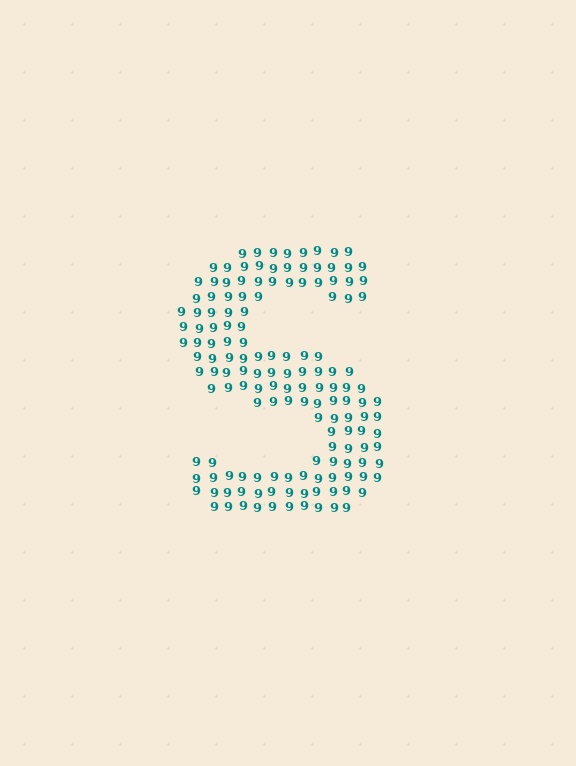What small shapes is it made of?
It is made of small digit 9's.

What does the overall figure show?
The overall figure shows the letter S.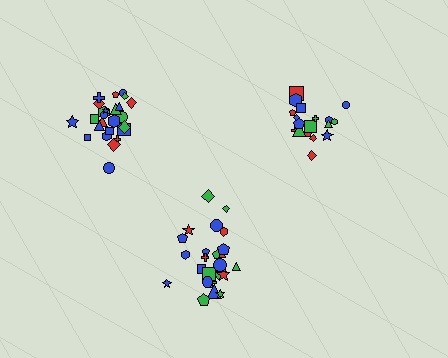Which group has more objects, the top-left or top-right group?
The top-left group.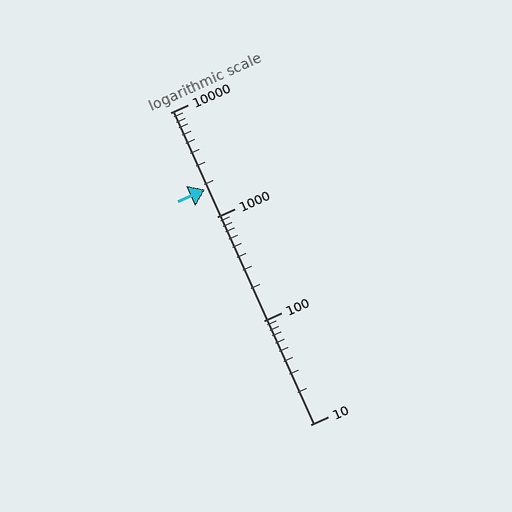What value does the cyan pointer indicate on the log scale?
The pointer indicates approximately 1800.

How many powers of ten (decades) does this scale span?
The scale spans 3 decades, from 10 to 10000.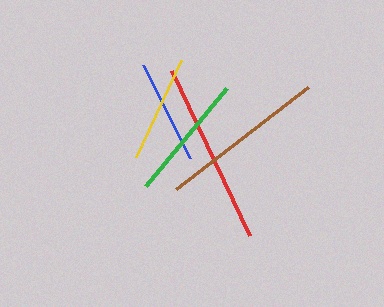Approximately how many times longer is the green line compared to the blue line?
The green line is approximately 1.2 times the length of the blue line.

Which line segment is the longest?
The red line is the longest at approximately 182 pixels.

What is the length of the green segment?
The green segment is approximately 127 pixels long.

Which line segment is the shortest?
The blue line is the shortest at approximately 103 pixels.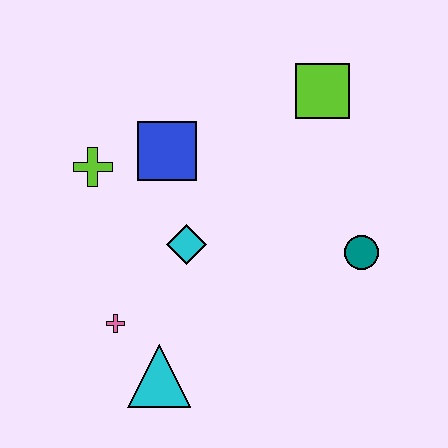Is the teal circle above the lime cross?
No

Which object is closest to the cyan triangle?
The pink cross is closest to the cyan triangle.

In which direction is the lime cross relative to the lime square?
The lime cross is to the left of the lime square.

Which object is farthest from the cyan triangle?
The lime square is farthest from the cyan triangle.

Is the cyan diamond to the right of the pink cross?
Yes